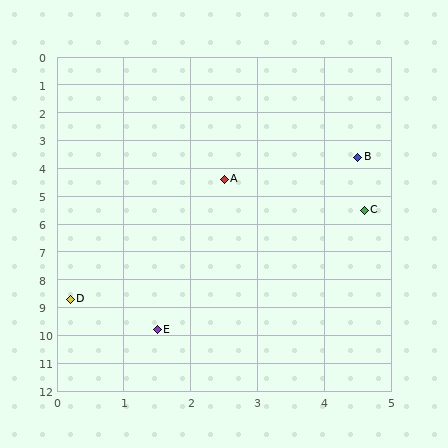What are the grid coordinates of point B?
Point B is at approximately (4.5, 3.6).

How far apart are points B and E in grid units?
Points B and E are about 6.9 grid units apart.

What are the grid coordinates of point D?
Point D is at approximately (0.2, 8.7).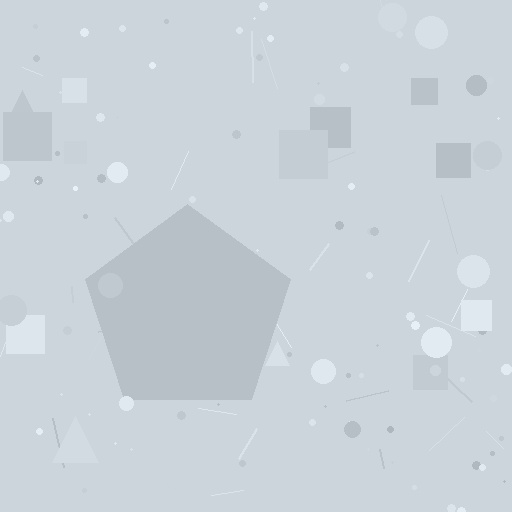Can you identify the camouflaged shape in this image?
The camouflaged shape is a pentagon.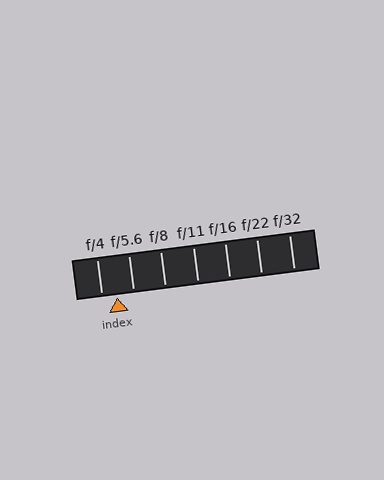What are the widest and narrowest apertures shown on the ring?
The widest aperture shown is f/4 and the narrowest is f/32.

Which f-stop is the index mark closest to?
The index mark is closest to f/4.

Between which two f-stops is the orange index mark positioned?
The index mark is between f/4 and f/5.6.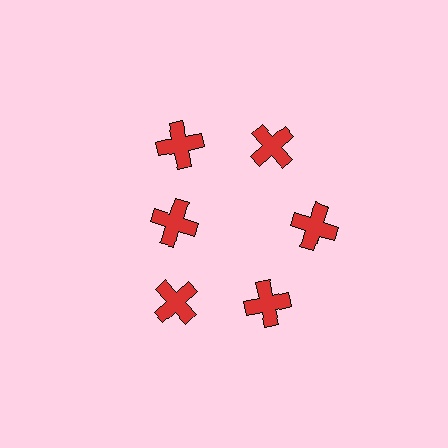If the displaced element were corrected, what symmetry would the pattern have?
It would have 6-fold rotational symmetry — the pattern would map onto itself every 60 degrees.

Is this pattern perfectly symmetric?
No. The 6 red crosses are arranged in a ring, but one element near the 9 o'clock position is pulled inward toward the center, breaking the 6-fold rotational symmetry.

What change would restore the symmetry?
The symmetry would be restored by moving it outward, back onto the ring so that all 6 crosses sit at equal angles and equal distance from the center.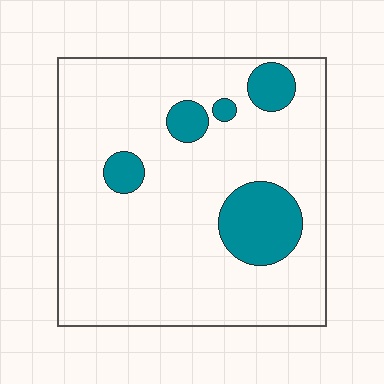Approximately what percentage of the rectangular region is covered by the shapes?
Approximately 15%.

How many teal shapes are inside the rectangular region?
5.